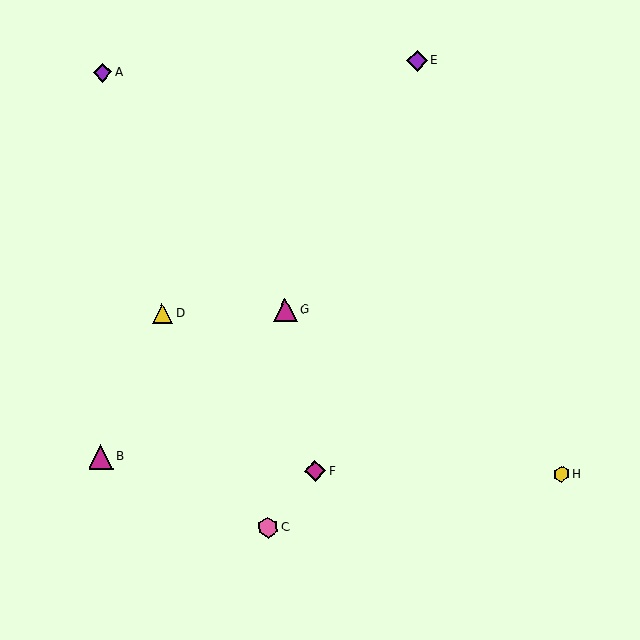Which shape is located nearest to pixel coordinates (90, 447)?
The magenta triangle (labeled B) at (101, 457) is nearest to that location.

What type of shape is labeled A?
Shape A is a purple diamond.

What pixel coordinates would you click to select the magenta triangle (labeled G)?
Click at (285, 310) to select the magenta triangle G.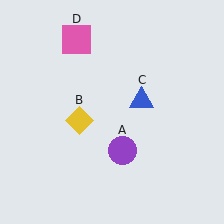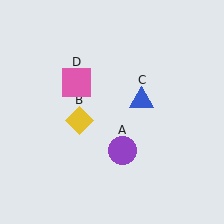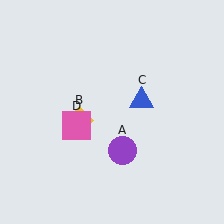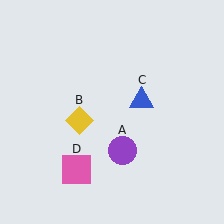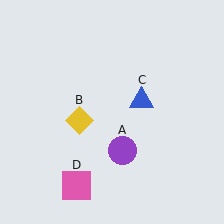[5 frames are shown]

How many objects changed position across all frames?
1 object changed position: pink square (object D).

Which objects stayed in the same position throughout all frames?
Purple circle (object A) and yellow diamond (object B) and blue triangle (object C) remained stationary.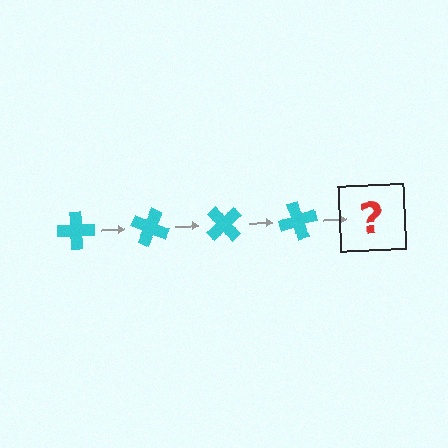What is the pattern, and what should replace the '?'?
The pattern is that the cross rotates 25 degrees each step. The '?' should be a cyan cross rotated 100 degrees.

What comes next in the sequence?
The next element should be a cyan cross rotated 100 degrees.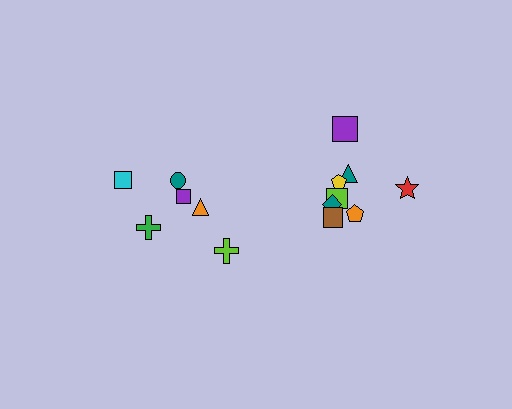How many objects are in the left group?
There are 6 objects.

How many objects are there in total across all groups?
There are 14 objects.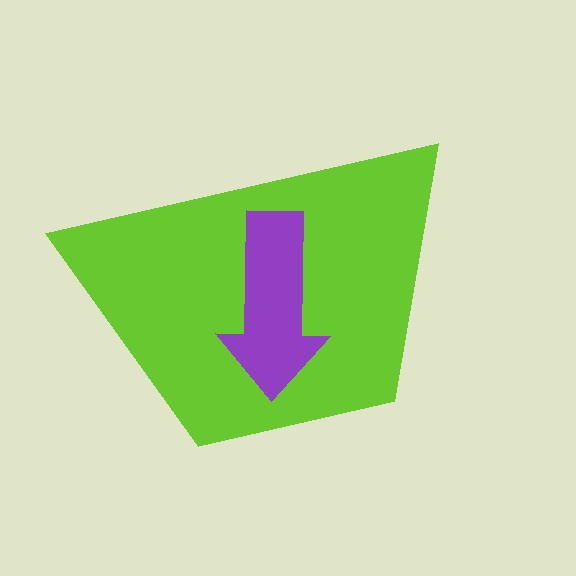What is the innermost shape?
The purple arrow.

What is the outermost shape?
The lime trapezoid.